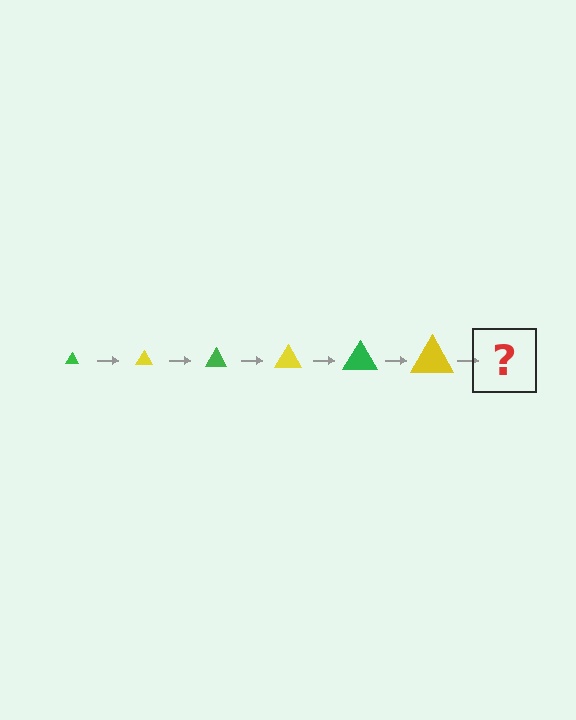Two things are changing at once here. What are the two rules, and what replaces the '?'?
The two rules are that the triangle grows larger each step and the color cycles through green and yellow. The '?' should be a green triangle, larger than the previous one.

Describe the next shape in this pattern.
It should be a green triangle, larger than the previous one.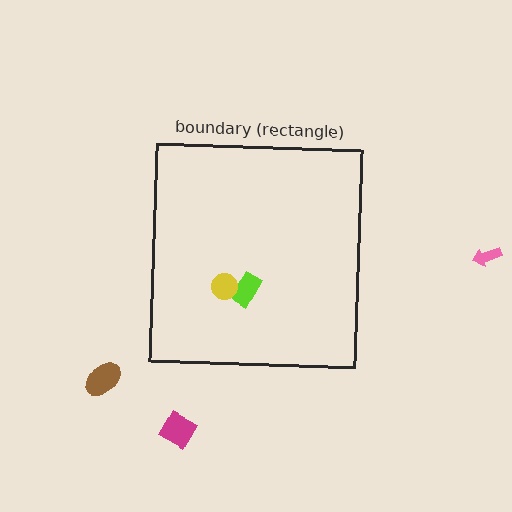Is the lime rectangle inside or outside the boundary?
Inside.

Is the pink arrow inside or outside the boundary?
Outside.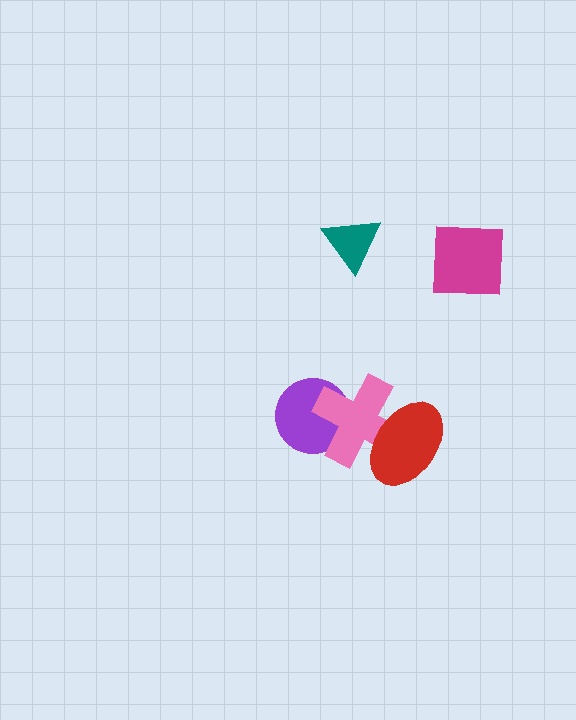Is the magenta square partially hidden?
No, no other shape covers it.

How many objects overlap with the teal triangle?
0 objects overlap with the teal triangle.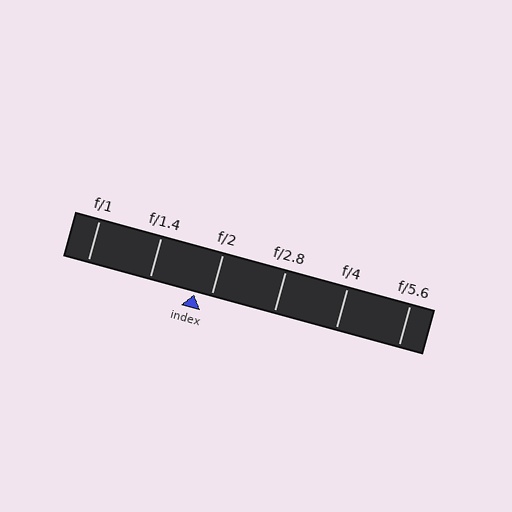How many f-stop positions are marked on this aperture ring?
There are 6 f-stop positions marked.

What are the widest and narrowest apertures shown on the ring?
The widest aperture shown is f/1 and the narrowest is f/5.6.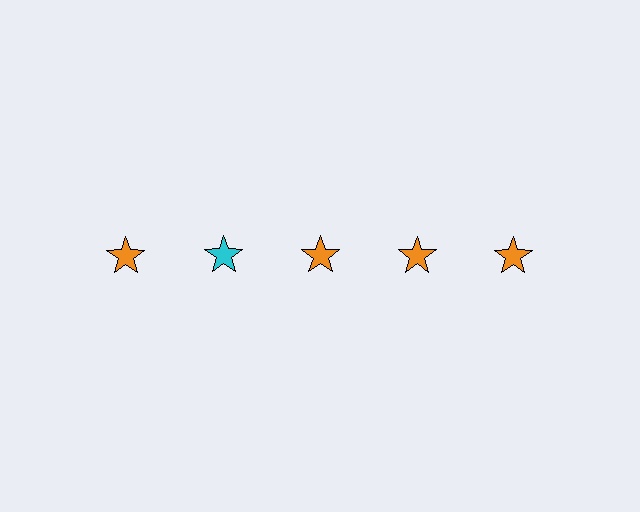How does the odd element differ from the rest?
It has a different color: cyan instead of orange.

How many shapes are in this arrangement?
There are 5 shapes arranged in a grid pattern.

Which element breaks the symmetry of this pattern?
The cyan star in the top row, second from left column breaks the symmetry. All other shapes are orange stars.